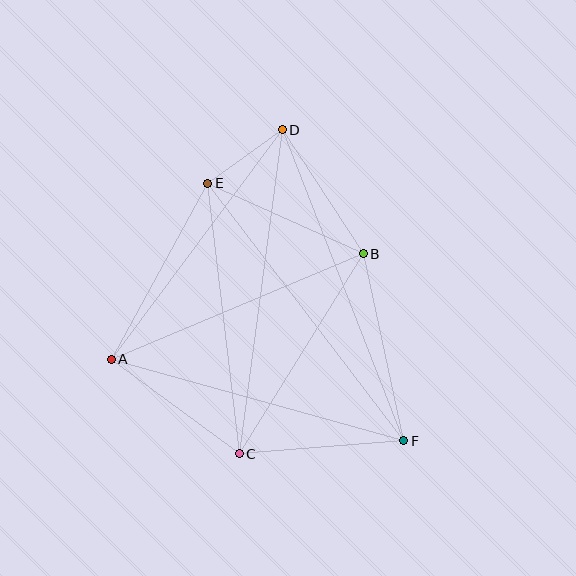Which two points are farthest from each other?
Points D and F are farthest from each other.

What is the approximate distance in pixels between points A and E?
The distance between A and E is approximately 201 pixels.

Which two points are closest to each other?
Points D and E are closest to each other.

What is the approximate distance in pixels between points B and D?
The distance between B and D is approximately 148 pixels.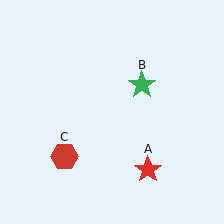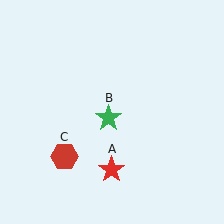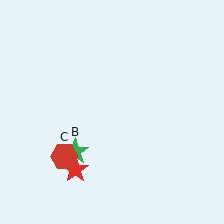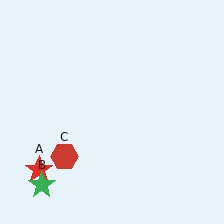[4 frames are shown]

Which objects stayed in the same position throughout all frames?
Red hexagon (object C) remained stationary.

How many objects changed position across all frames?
2 objects changed position: red star (object A), green star (object B).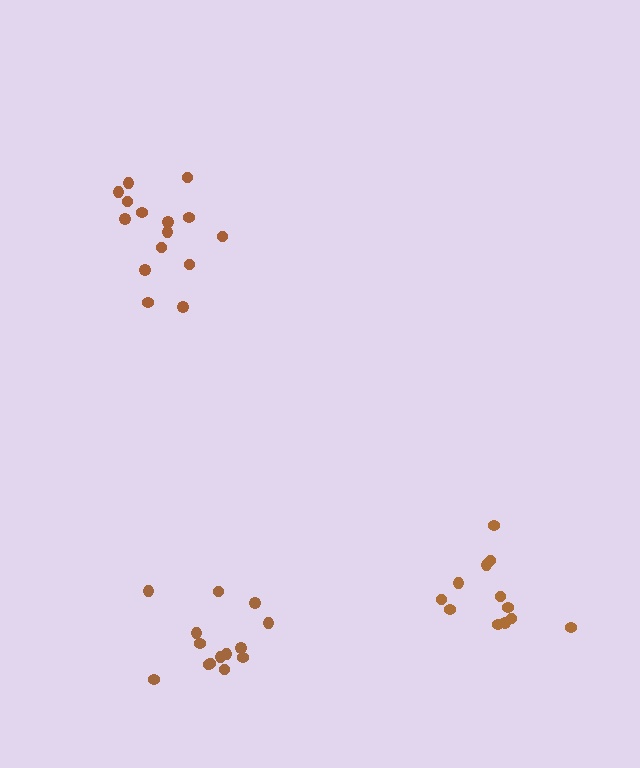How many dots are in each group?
Group 1: 14 dots, Group 2: 12 dots, Group 3: 15 dots (41 total).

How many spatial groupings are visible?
There are 3 spatial groupings.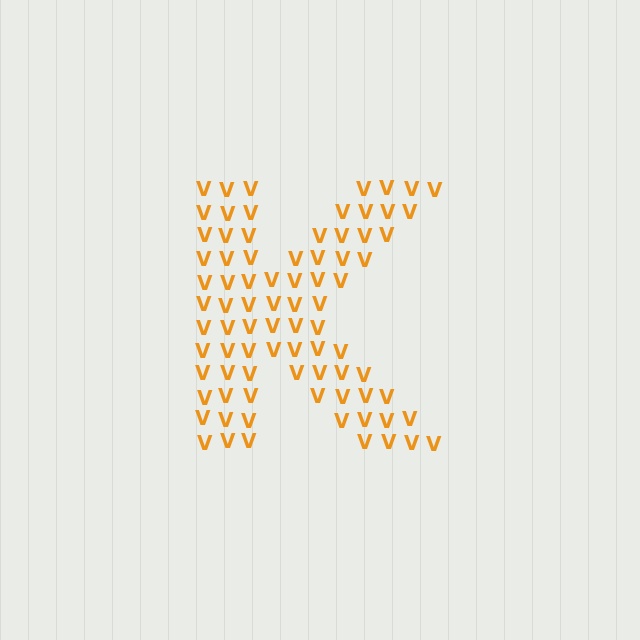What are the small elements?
The small elements are letter V's.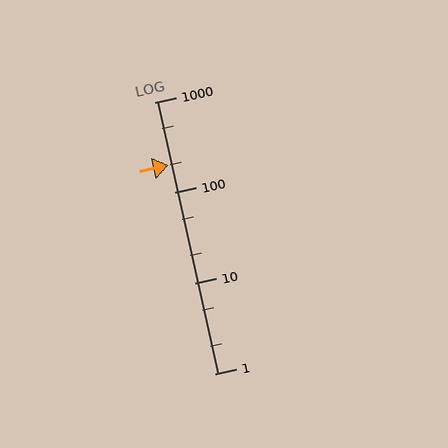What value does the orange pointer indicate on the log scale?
The pointer indicates approximately 200.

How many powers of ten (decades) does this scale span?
The scale spans 3 decades, from 1 to 1000.